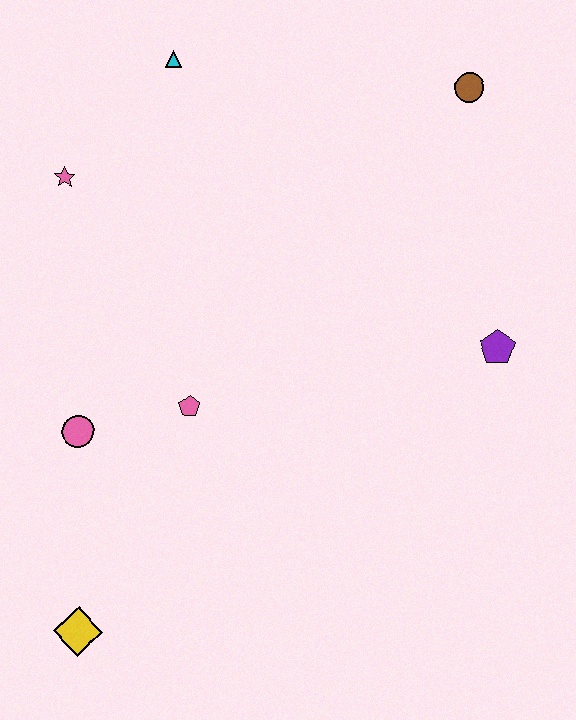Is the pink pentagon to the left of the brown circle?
Yes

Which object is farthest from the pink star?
The purple pentagon is farthest from the pink star.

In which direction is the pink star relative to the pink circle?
The pink star is above the pink circle.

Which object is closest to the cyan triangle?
The pink star is closest to the cyan triangle.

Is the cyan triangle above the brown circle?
Yes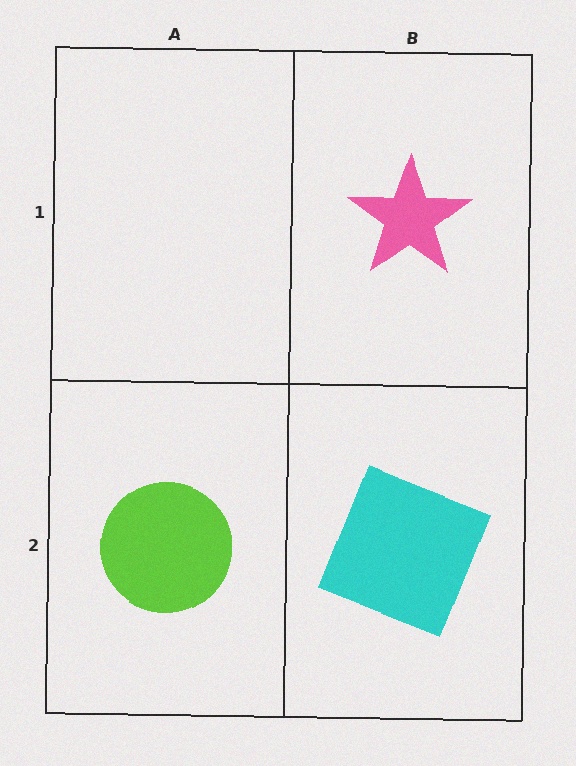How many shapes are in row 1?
1 shape.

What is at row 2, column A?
A lime circle.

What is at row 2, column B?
A cyan square.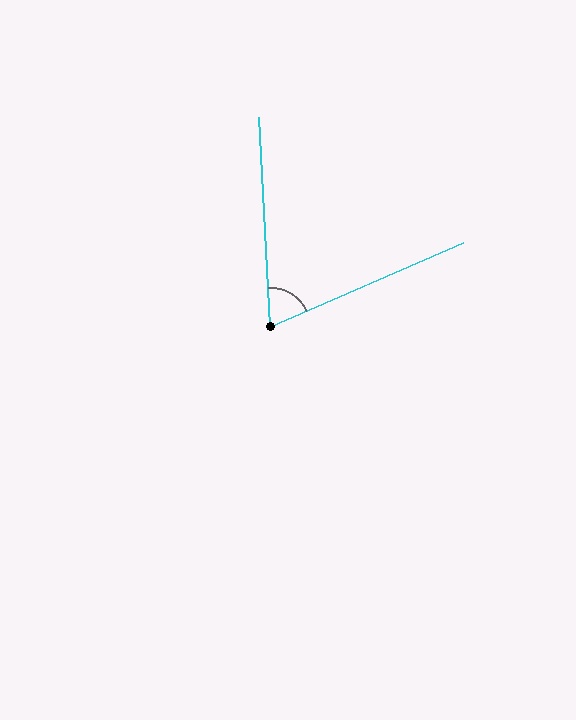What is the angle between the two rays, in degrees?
Approximately 69 degrees.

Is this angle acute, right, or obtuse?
It is acute.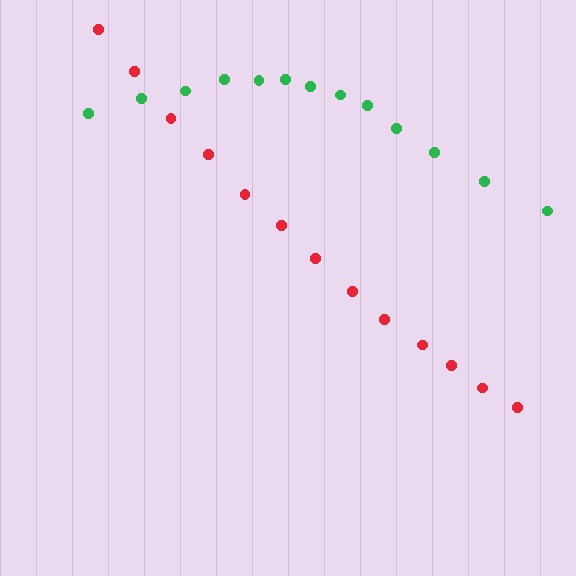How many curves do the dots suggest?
There are 2 distinct paths.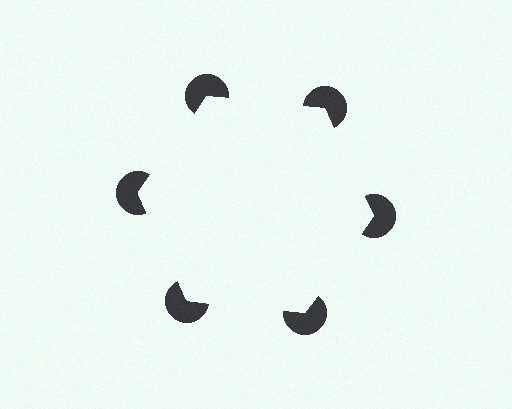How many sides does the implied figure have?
6 sides.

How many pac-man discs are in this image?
There are 6 — one at each vertex of the illusory hexagon.